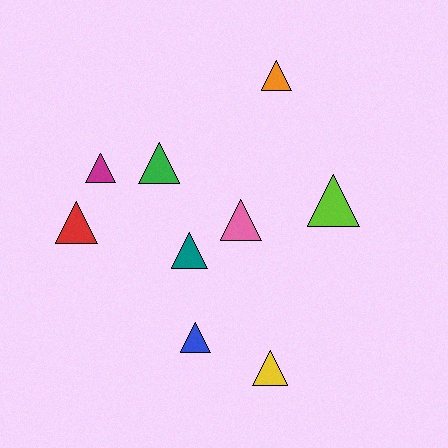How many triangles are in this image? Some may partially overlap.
There are 9 triangles.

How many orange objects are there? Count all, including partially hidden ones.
There is 1 orange object.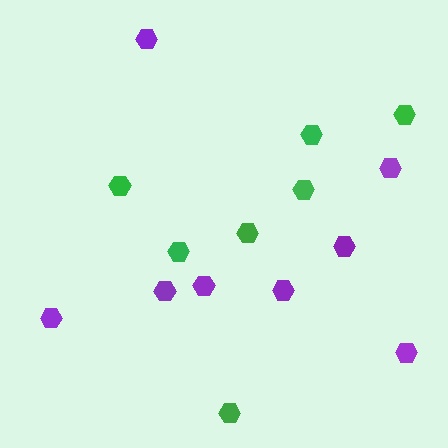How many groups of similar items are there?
There are 2 groups: one group of purple hexagons (8) and one group of green hexagons (7).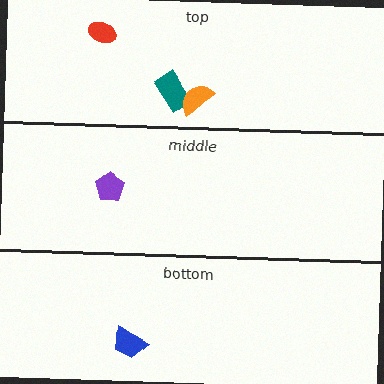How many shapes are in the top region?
3.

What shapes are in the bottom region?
The blue trapezoid.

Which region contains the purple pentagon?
The middle region.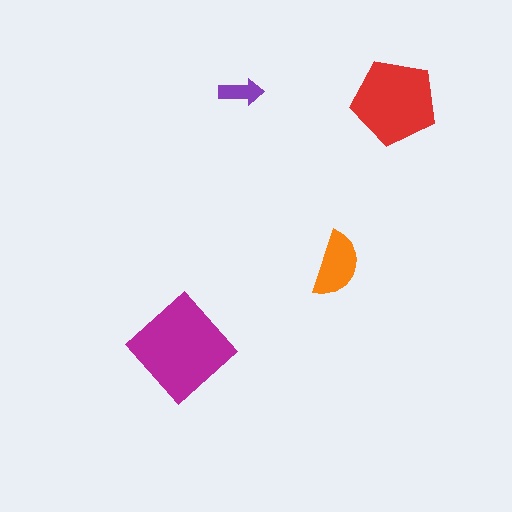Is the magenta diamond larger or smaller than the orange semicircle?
Larger.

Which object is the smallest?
The purple arrow.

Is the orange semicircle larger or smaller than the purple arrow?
Larger.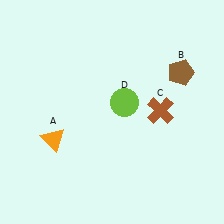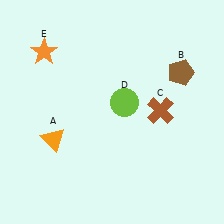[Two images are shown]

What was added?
An orange star (E) was added in Image 2.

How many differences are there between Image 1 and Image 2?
There is 1 difference between the two images.